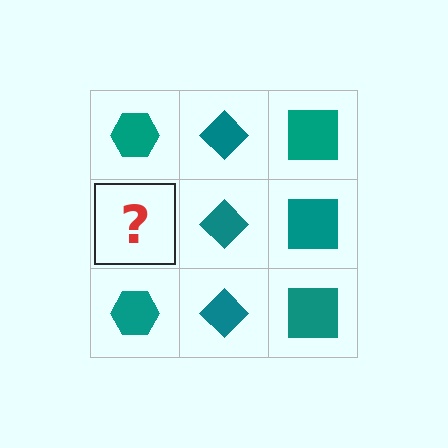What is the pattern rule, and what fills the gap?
The rule is that each column has a consistent shape. The gap should be filled with a teal hexagon.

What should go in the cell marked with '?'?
The missing cell should contain a teal hexagon.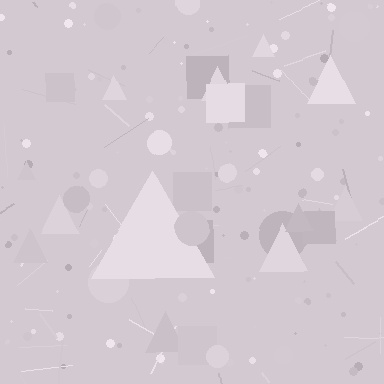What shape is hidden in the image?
A triangle is hidden in the image.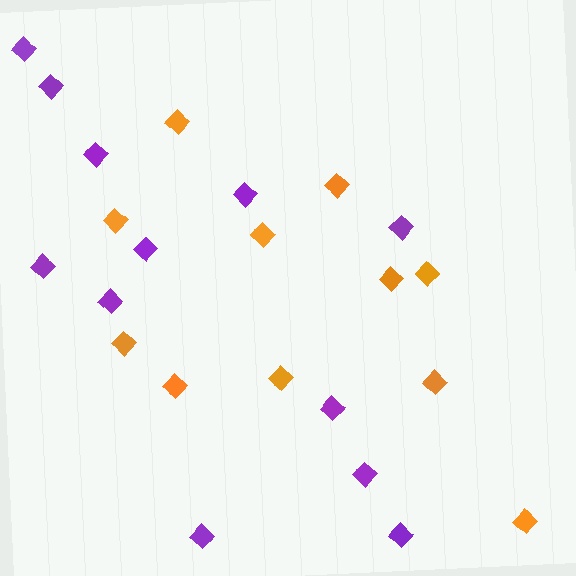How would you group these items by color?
There are 2 groups: one group of purple diamonds (12) and one group of orange diamonds (11).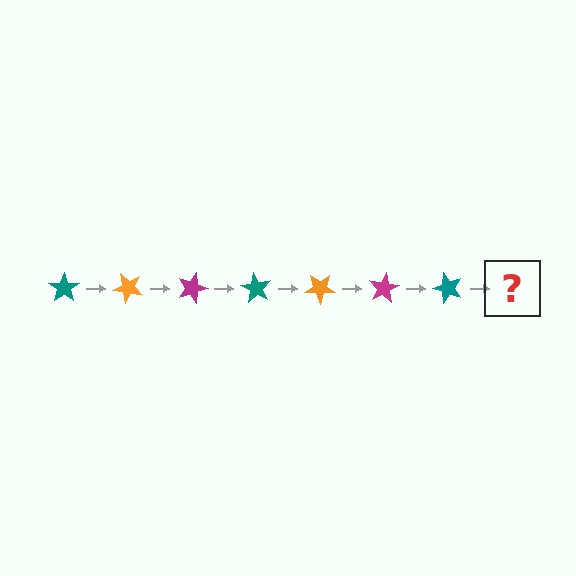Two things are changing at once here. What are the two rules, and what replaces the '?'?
The two rules are that it rotates 45 degrees each step and the color cycles through teal, orange, and magenta. The '?' should be an orange star, rotated 315 degrees from the start.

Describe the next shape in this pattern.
It should be an orange star, rotated 315 degrees from the start.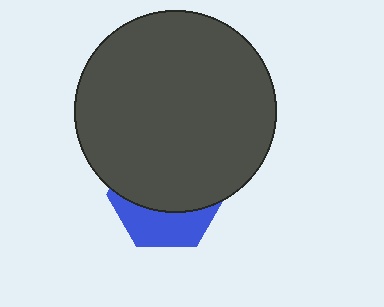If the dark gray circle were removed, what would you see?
You would see the complete blue hexagon.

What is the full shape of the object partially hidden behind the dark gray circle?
The partially hidden object is a blue hexagon.